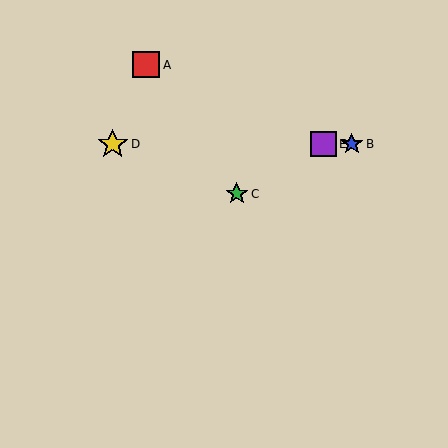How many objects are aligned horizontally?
3 objects (B, D, E) are aligned horizontally.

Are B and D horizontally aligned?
Yes, both are at y≈144.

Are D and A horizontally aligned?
No, D is at y≈144 and A is at y≈65.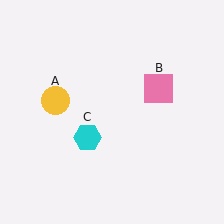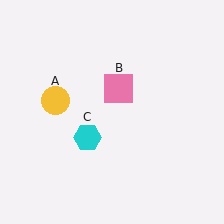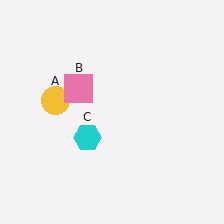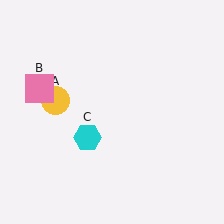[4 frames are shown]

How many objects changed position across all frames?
1 object changed position: pink square (object B).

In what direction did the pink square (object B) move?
The pink square (object B) moved left.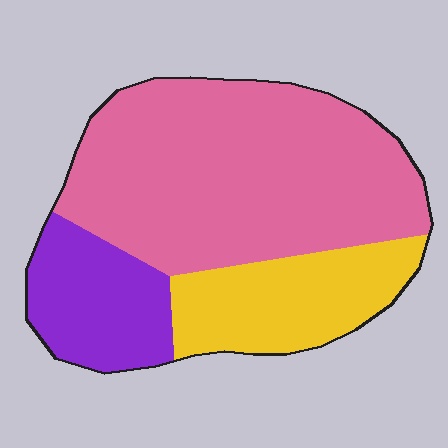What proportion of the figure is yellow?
Yellow covers about 20% of the figure.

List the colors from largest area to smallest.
From largest to smallest: pink, yellow, purple.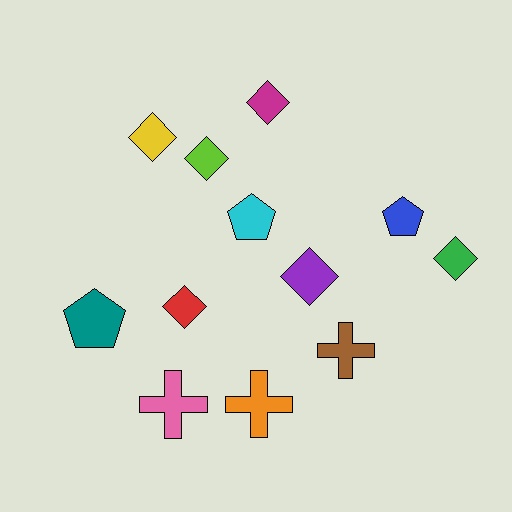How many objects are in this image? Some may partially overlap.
There are 12 objects.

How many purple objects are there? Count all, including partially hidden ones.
There is 1 purple object.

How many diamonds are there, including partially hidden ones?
There are 6 diamonds.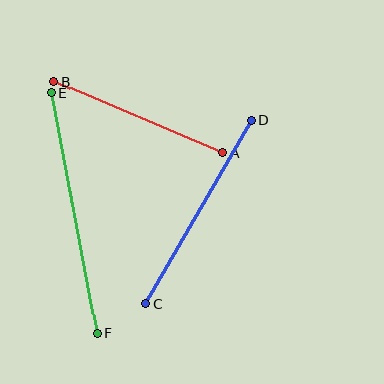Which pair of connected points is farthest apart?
Points E and F are farthest apart.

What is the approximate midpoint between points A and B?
The midpoint is at approximately (138, 117) pixels.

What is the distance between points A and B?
The distance is approximately 184 pixels.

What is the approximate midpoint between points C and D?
The midpoint is at approximately (199, 212) pixels.